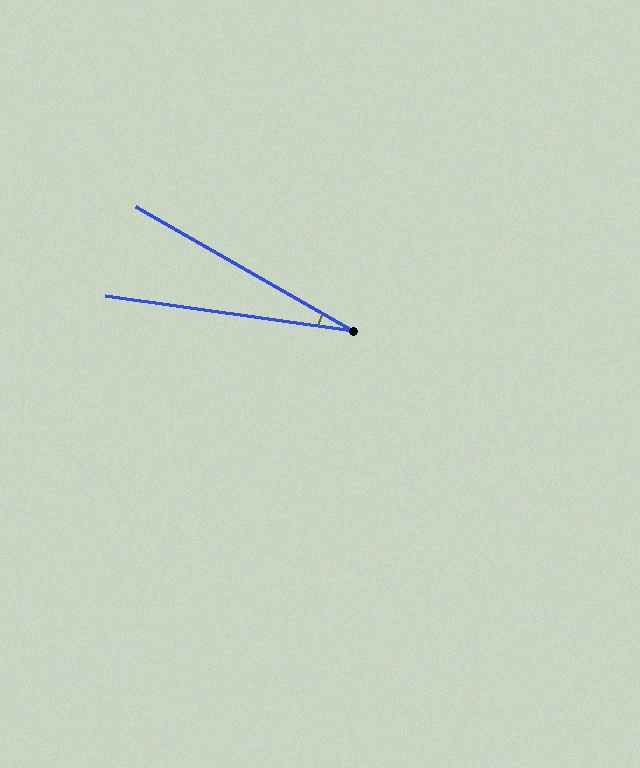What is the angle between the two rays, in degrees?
Approximately 22 degrees.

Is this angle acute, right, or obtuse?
It is acute.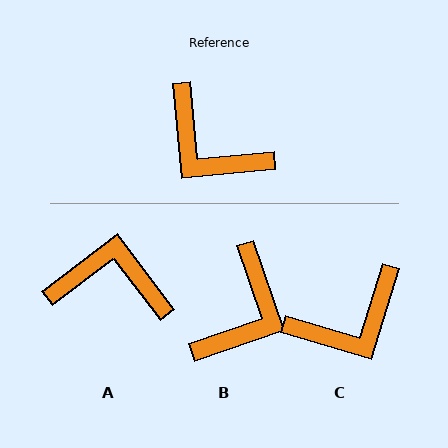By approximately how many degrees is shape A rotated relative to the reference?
Approximately 148 degrees clockwise.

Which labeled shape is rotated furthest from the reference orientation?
A, about 148 degrees away.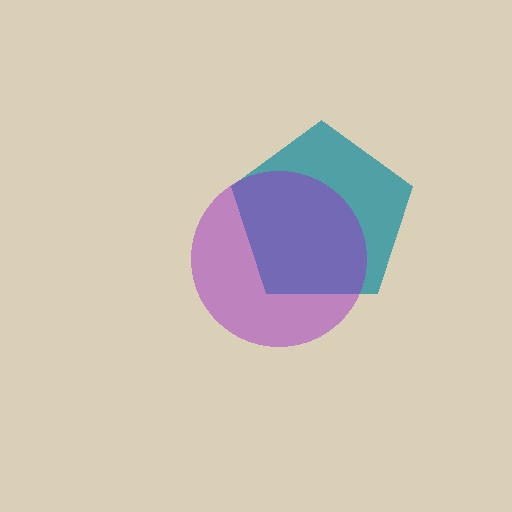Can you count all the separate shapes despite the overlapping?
Yes, there are 2 separate shapes.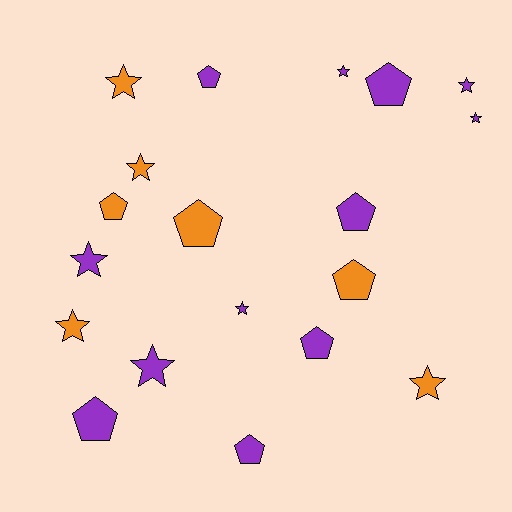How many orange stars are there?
There are 4 orange stars.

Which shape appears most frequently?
Star, with 10 objects.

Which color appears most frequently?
Purple, with 12 objects.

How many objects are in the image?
There are 19 objects.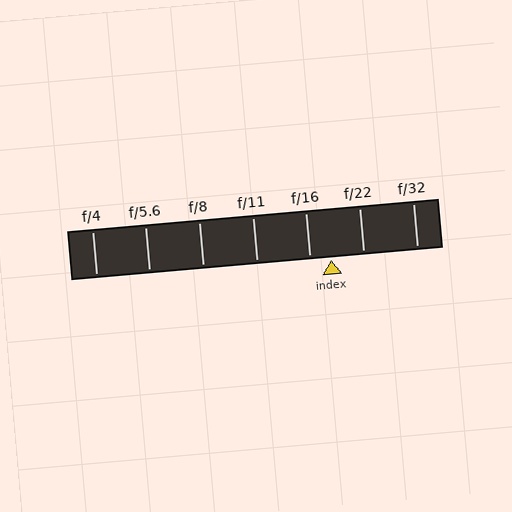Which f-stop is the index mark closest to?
The index mark is closest to f/16.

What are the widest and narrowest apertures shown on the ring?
The widest aperture shown is f/4 and the narrowest is f/32.